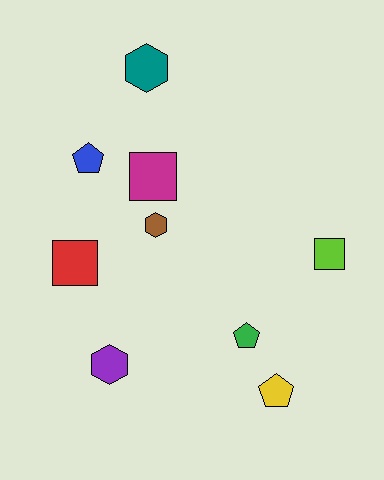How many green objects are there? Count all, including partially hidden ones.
There is 1 green object.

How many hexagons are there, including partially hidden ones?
There are 3 hexagons.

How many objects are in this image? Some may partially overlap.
There are 9 objects.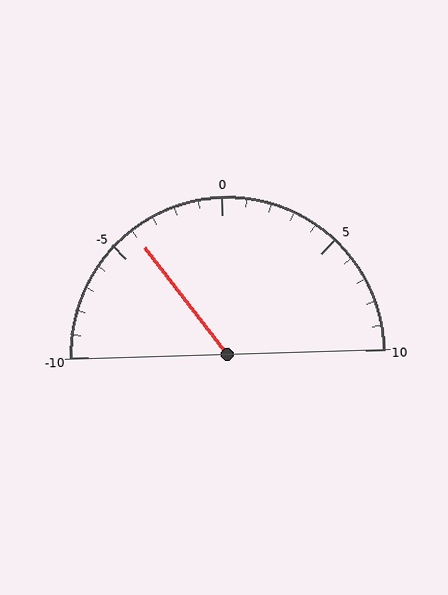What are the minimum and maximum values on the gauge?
The gauge ranges from -10 to 10.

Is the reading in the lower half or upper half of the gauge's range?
The reading is in the lower half of the range (-10 to 10).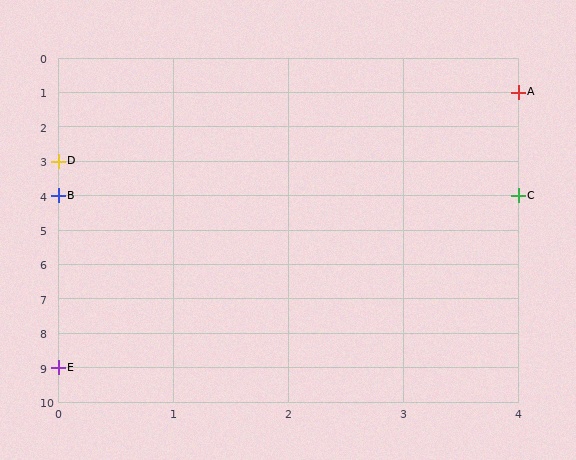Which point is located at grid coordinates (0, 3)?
Point D is at (0, 3).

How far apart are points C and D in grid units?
Points C and D are 4 columns and 1 row apart (about 4.1 grid units diagonally).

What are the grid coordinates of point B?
Point B is at grid coordinates (0, 4).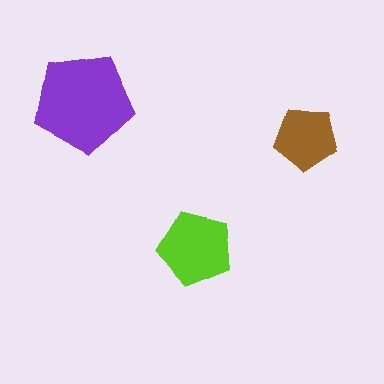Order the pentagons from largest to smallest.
the purple one, the lime one, the brown one.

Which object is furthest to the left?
The purple pentagon is leftmost.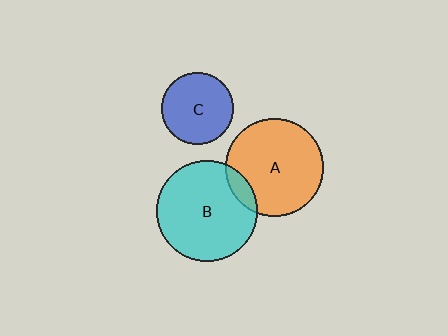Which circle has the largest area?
Circle B (cyan).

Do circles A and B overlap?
Yes.